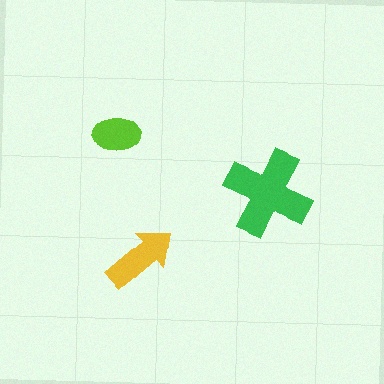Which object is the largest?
The green cross.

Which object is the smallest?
The lime ellipse.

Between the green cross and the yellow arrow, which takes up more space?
The green cross.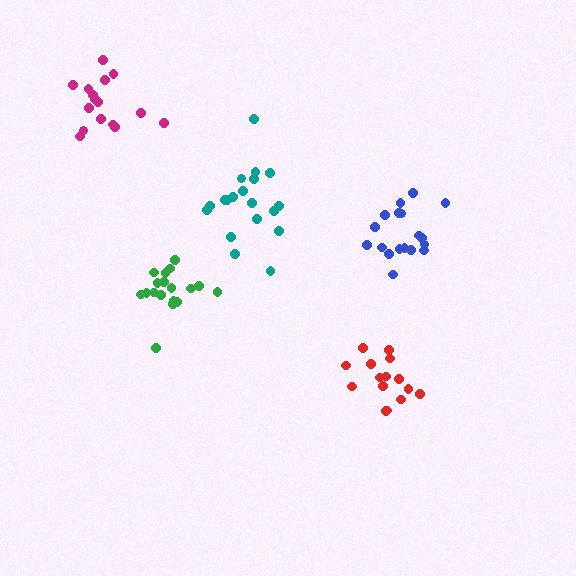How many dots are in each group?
Group 1: 18 dots, Group 2: 18 dots, Group 3: 15 dots, Group 4: 16 dots, Group 5: 19 dots (86 total).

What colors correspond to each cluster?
The clusters are colored: blue, green, red, magenta, teal.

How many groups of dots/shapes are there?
There are 5 groups.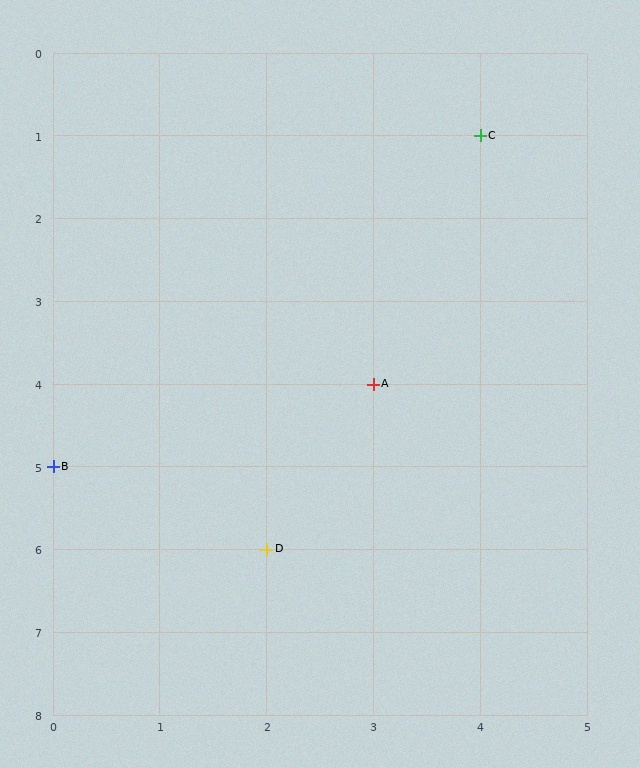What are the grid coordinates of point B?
Point B is at grid coordinates (0, 5).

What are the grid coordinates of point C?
Point C is at grid coordinates (4, 1).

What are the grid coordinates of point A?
Point A is at grid coordinates (3, 4).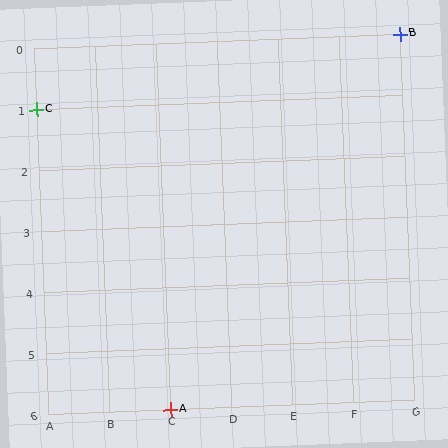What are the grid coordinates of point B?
Point B is at grid coordinates (G, 0).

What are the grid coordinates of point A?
Point A is at grid coordinates (C, 6).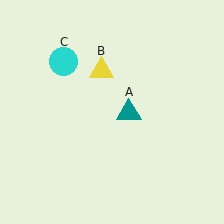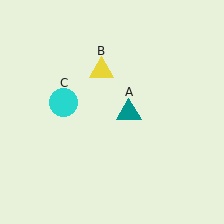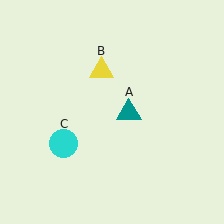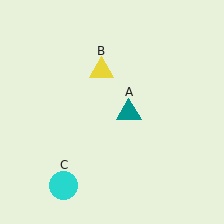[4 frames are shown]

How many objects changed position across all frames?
1 object changed position: cyan circle (object C).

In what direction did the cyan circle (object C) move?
The cyan circle (object C) moved down.